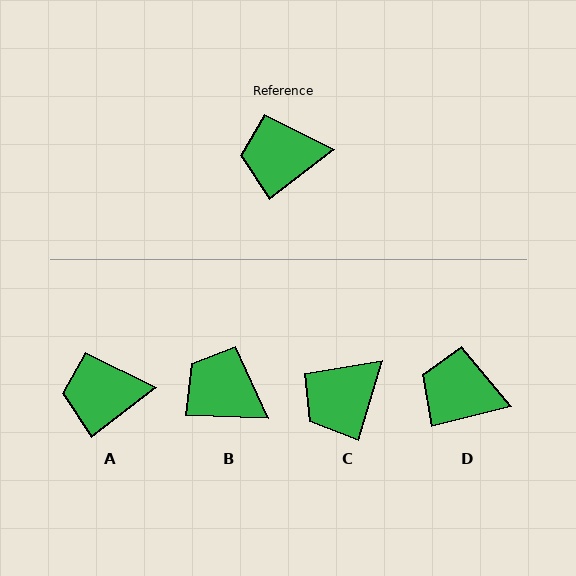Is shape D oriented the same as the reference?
No, it is off by about 24 degrees.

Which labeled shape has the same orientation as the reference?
A.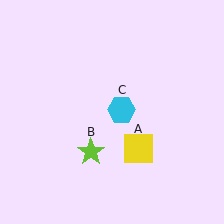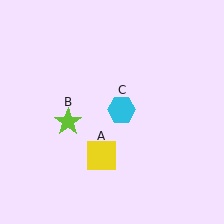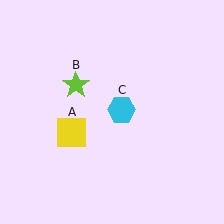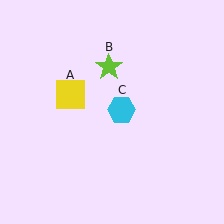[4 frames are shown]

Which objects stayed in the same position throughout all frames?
Cyan hexagon (object C) remained stationary.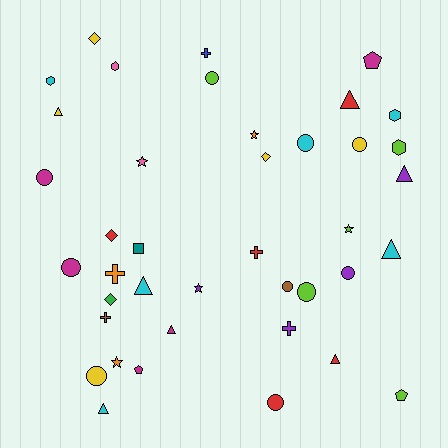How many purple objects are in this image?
There are 4 purple objects.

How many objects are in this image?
There are 40 objects.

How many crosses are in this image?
There are 5 crosses.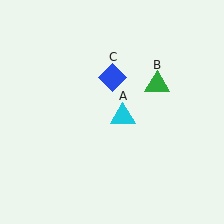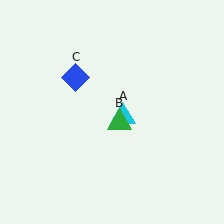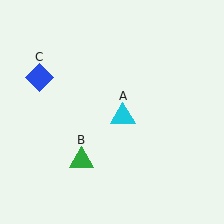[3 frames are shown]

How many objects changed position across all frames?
2 objects changed position: green triangle (object B), blue diamond (object C).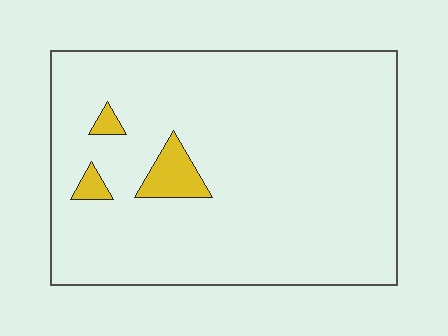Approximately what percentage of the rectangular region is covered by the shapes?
Approximately 5%.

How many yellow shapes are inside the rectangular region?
3.